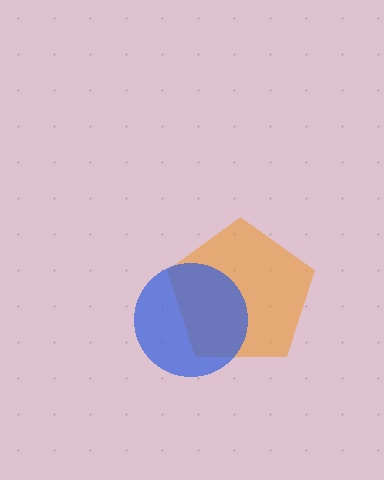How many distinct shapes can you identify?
There are 2 distinct shapes: an orange pentagon, a blue circle.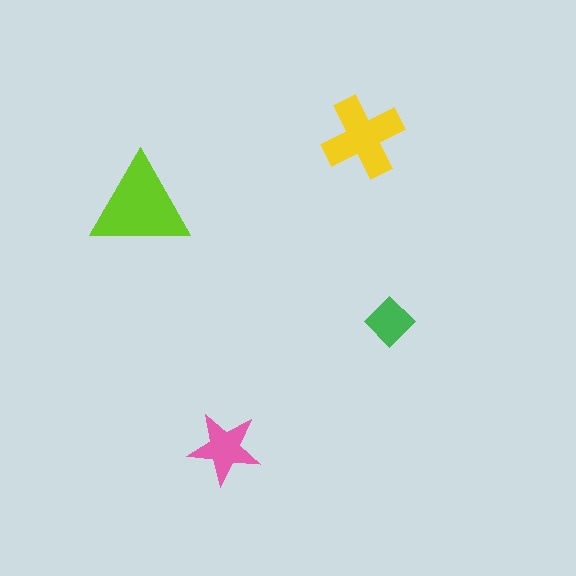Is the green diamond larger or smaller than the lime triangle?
Smaller.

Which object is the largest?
The lime triangle.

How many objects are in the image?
There are 4 objects in the image.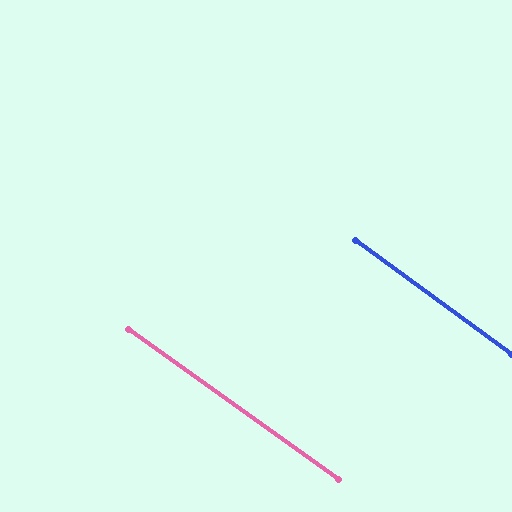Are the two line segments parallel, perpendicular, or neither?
Parallel — their directions differ by only 0.4°.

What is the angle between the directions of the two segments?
Approximately 0 degrees.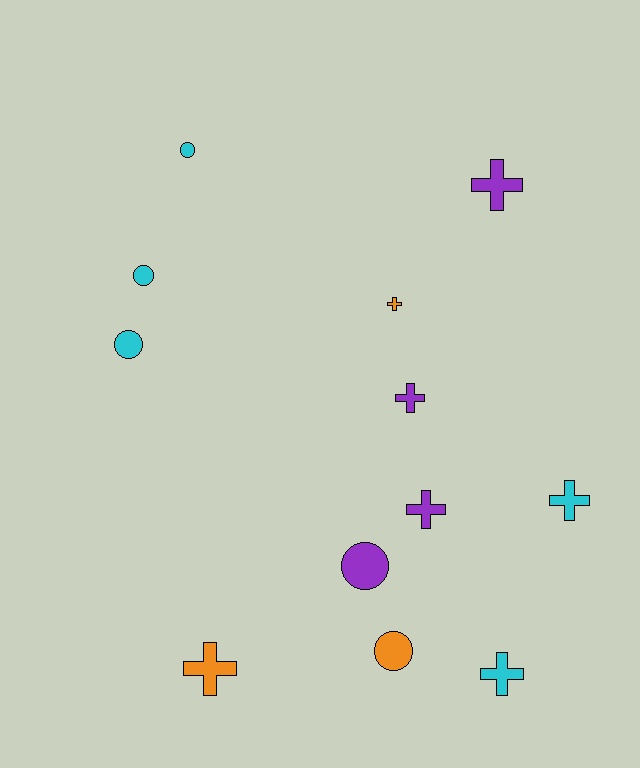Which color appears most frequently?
Cyan, with 5 objects.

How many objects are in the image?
There are 12 objects.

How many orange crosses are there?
There are 2 orange crosses.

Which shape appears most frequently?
Cross, with 7 objects.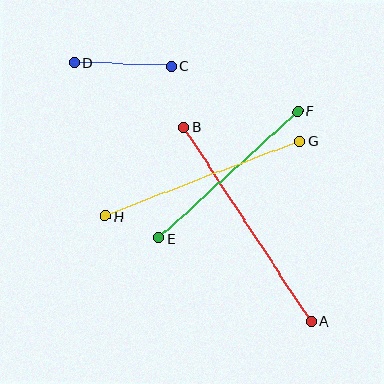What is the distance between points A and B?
The distance is approximately 232 pixels.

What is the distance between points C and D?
The distance is approximately 97 pixels.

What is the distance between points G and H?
The distance is approximately 208 pixels.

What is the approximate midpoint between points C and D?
The midpoint is at approximately (123, 64) pixels.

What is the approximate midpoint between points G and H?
The midpoint is at approximately (203, 178) pixels.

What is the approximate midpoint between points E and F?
The midpoint is at approximately (228, 175) pixels.